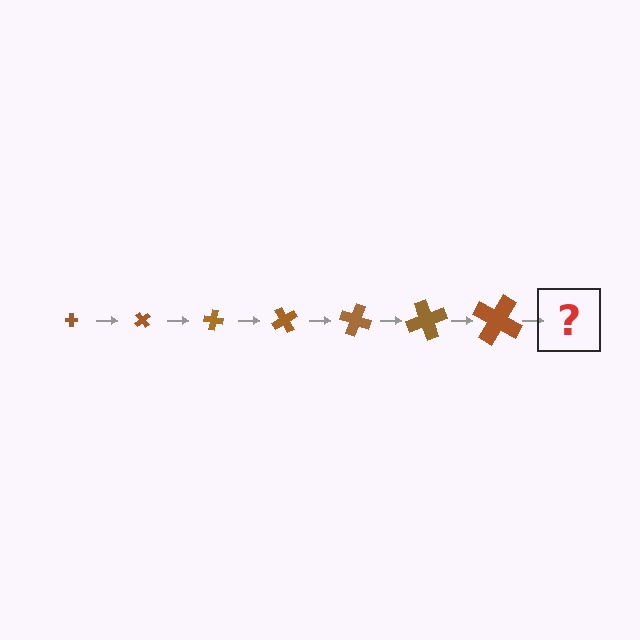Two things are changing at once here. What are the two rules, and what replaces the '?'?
The two rules are that the cross grows larger each step and it rotates 50 degrees each step. The '?' should be a cross, larger than the previous one and rotated 350 degrees from the start.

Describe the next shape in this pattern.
It should be a cross, larger than the previous one and rotated 350 degrees from the start.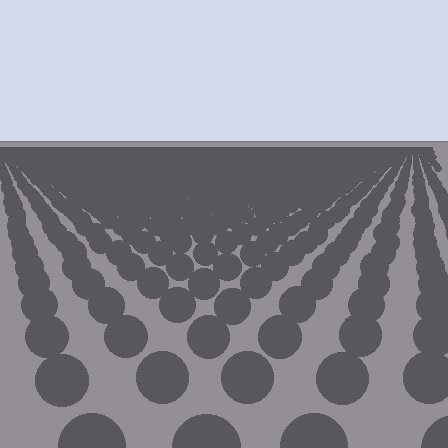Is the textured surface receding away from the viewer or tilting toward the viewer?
The surface is receding away from the viewer. Texture elements get smaller and denser toward the top.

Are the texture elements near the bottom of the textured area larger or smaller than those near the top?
Larger. Near the bottom, elements are closer to the viewer and appear at a bigger on-screen size.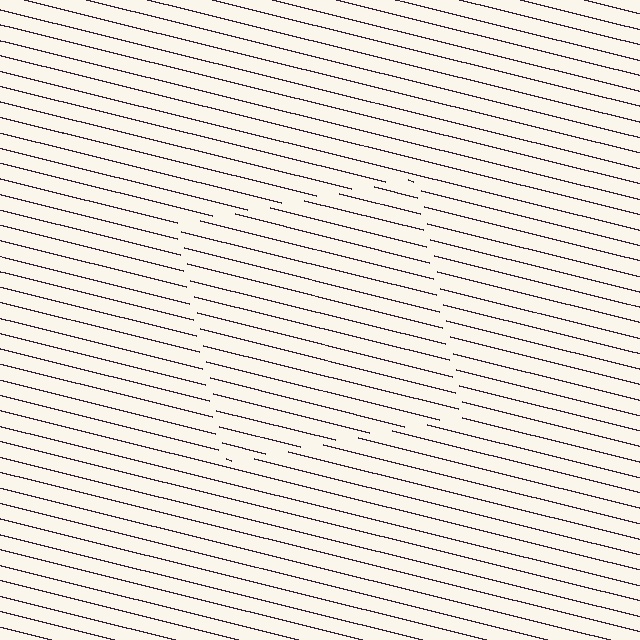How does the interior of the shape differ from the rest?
The interior of the shape contains the same grating, shifted by half a period — the contour is defined by the phase discontinuity where line-ends from the inner and outer gratings abut.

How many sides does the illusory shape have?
4 sides — the line-ends trace a square.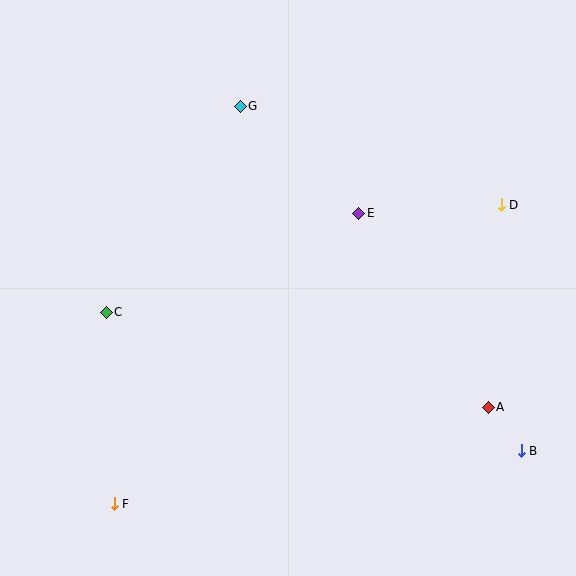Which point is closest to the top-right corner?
Point D is closest to the top-right corner.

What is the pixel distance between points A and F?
The distance between A and F is 386 pixels.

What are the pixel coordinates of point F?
Point F is at (114, 504).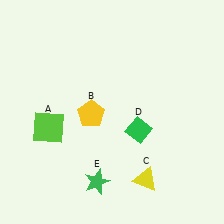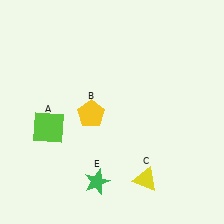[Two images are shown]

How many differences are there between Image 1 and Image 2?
There is 1 difference between the two images.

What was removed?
The green diamond (D) was removed in Image 2.